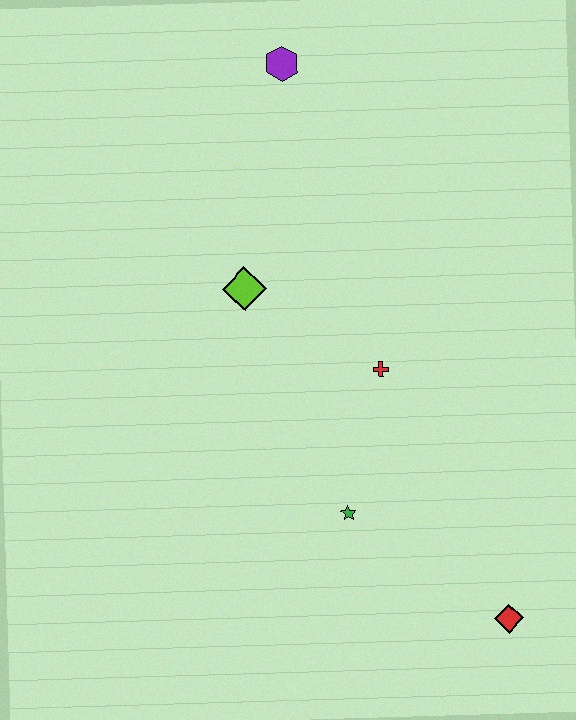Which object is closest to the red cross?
The green star is closest to the red cross.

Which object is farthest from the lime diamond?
The red diamond is farthest from the lime diamond.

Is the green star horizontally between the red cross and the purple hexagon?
Yes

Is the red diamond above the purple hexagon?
No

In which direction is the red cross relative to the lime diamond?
The red cross is to the right of the lime diamond.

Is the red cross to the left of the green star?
No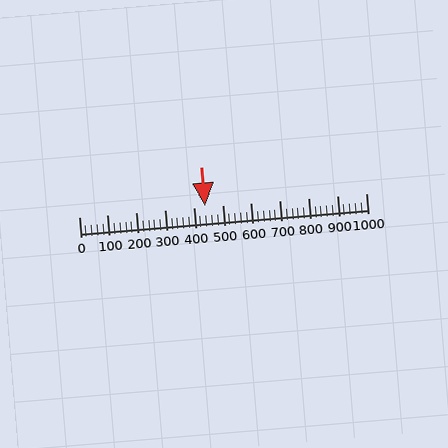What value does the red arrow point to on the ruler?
The red arrow points to approximately 440.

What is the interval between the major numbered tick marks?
The major tick marks are spaced 100 units apart.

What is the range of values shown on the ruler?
The ruler shows values from 0 to 1000.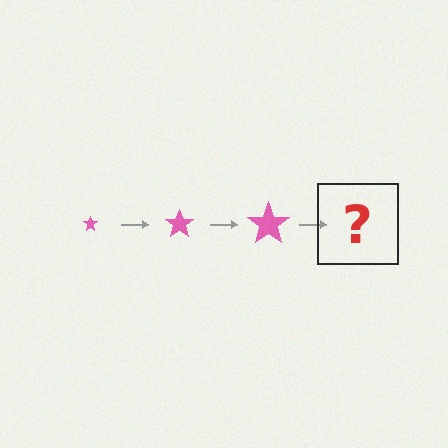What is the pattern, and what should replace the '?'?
The pattern is that the star gets progressively larger each step. The '?' should be a pink star, larger than the previous one.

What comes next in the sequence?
The next element should be a pink star, larger than the previous one.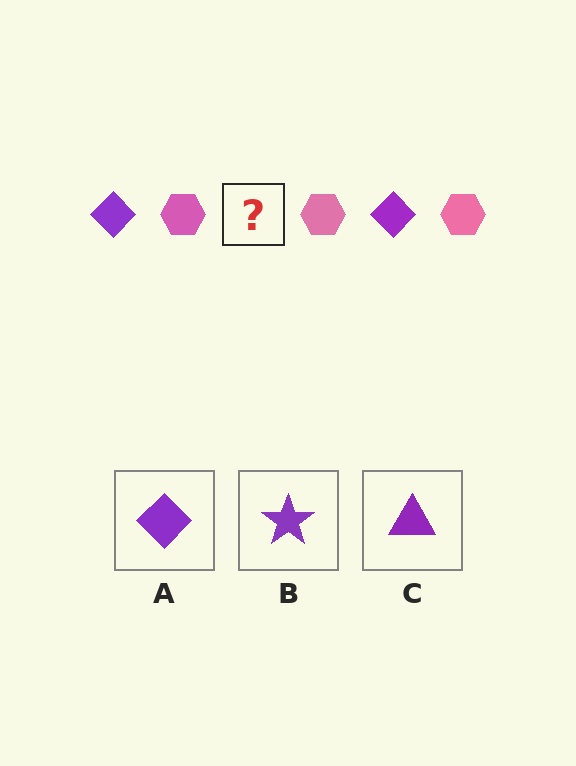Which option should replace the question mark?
Option A.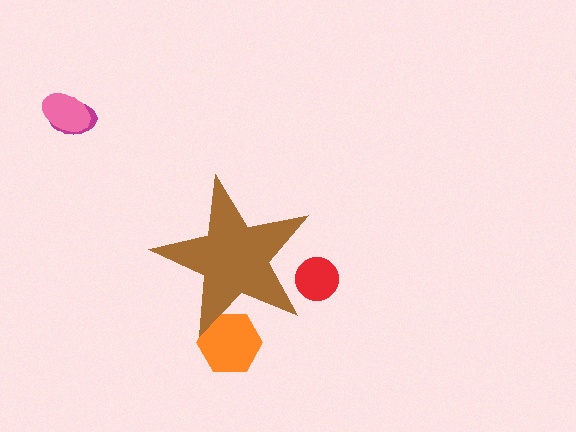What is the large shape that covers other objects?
A brown star.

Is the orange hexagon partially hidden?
Yes, the orange hexagon is partially hidden behind the brown star.